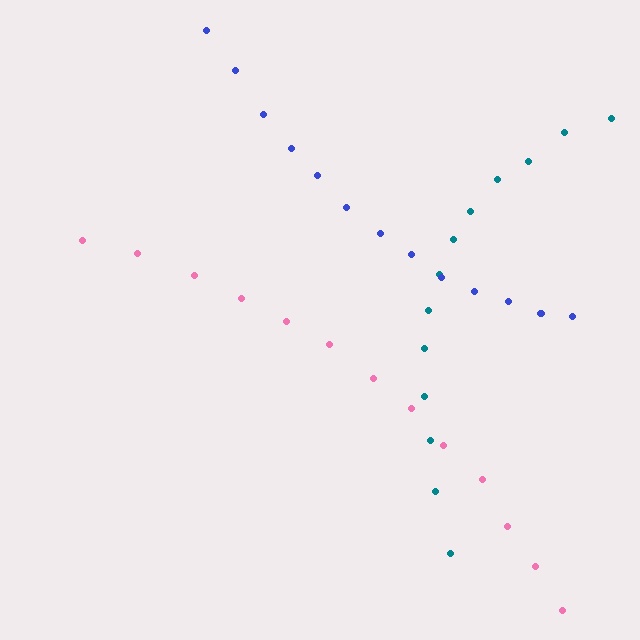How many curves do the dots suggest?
There are 3 distinct paths.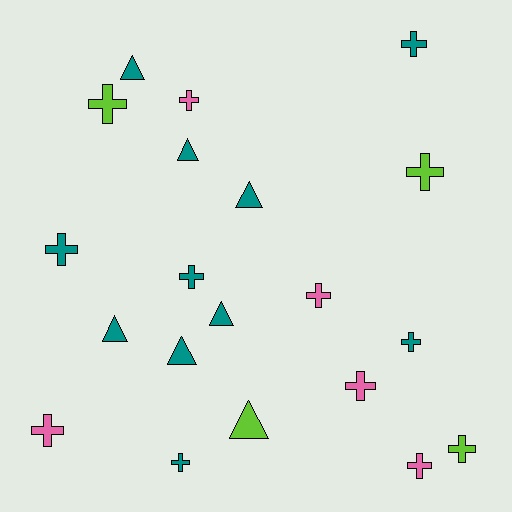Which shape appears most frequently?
Cross, with 13 objects.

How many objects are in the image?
There are 20 objects.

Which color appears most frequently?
Teal, with 11 objects.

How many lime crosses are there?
There are 3 lime crosses.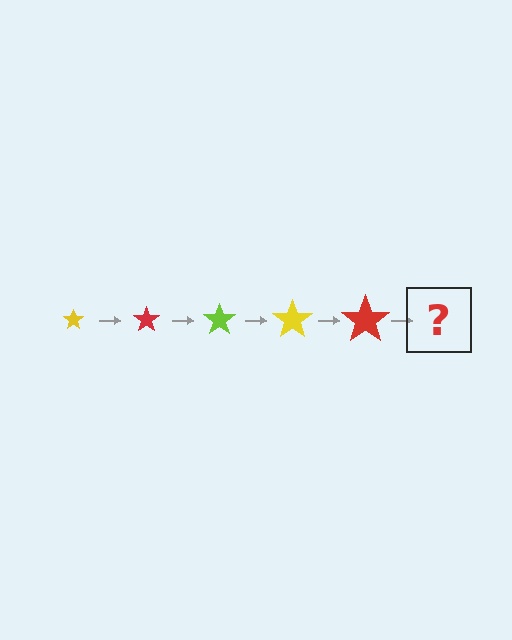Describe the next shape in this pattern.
It should be a lime star, larger than the previous one.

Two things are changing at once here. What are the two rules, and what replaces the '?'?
The two rules are that the star grows larger each step and the color cycles through yellow, red, and lime. The '?' should be a lime star, larger than the previous one.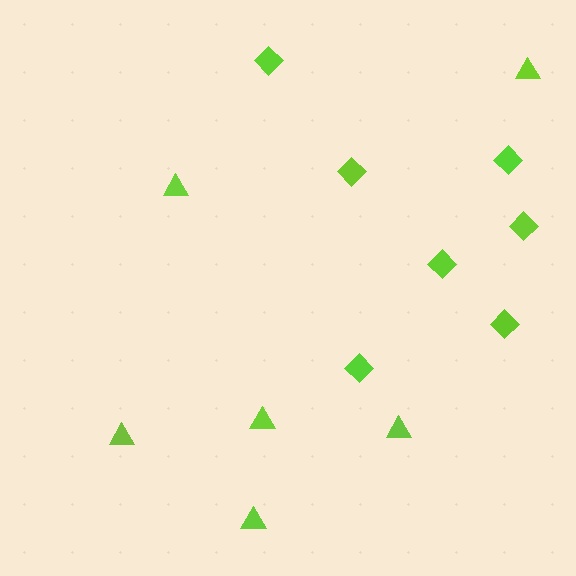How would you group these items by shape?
There are 2 groups: one group of triangles (6) and one group of diamonds (7).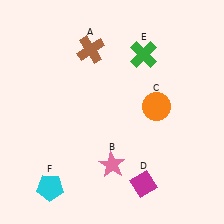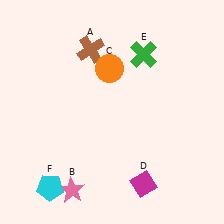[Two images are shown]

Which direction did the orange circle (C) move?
The orange circle (C) moved left.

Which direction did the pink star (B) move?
The pink star (B) moved left.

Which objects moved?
The objects that moved are: the pink star (B), the orange circle (C).